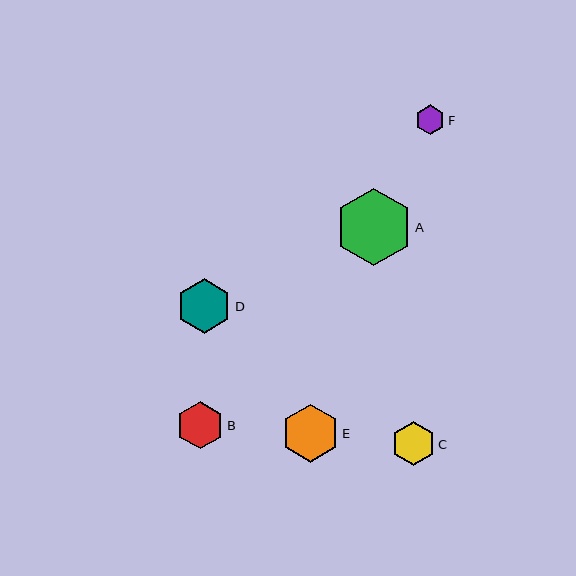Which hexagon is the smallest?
Hexagon F is the smallest with a size of approximately 30 pixels.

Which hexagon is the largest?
Hexagon A is the largest with a size of approximately 77 pixels.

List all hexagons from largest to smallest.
From largest to smallest: A, E, D, B, C, F.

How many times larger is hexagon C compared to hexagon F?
Hexagon C is approximately 1.5 times the size of hexagon F.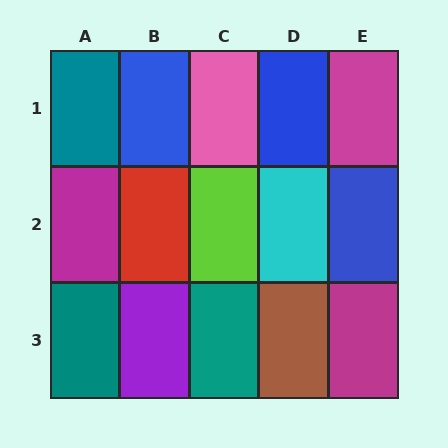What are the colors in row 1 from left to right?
Teal, blue, pink, blue, magenta.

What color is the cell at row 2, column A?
Magenta.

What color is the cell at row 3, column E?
Magenta.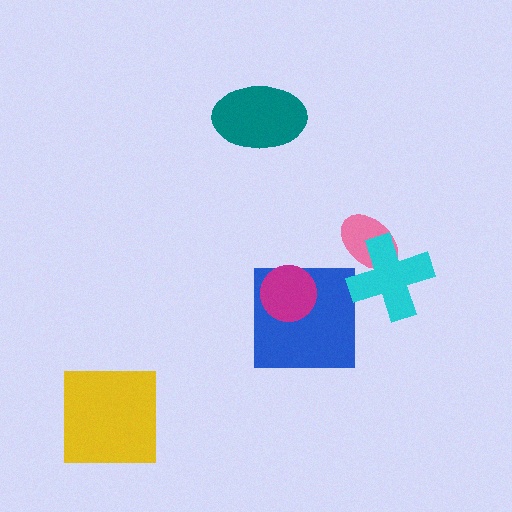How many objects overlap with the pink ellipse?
1 object overlaps with the pink ellipse.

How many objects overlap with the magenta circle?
1 object overlaps with the magenta circle.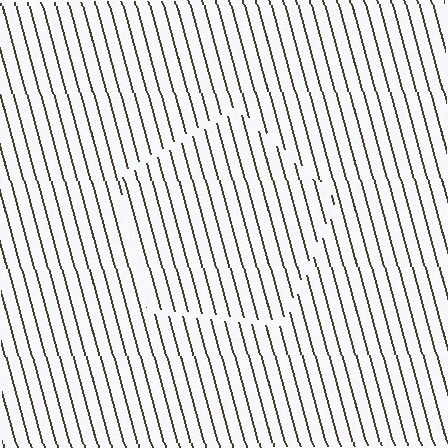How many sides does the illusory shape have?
5 sides — the line-ends trace a pentagon.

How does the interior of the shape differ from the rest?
The interior of the shape contains the same grating, shifted by half a period — the contour is defined by the phase discontinuity where line-ends from the inner and outer gratings abut.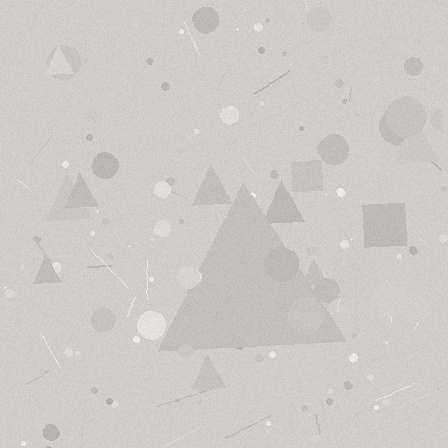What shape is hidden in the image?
A triangle is hidden in the image.